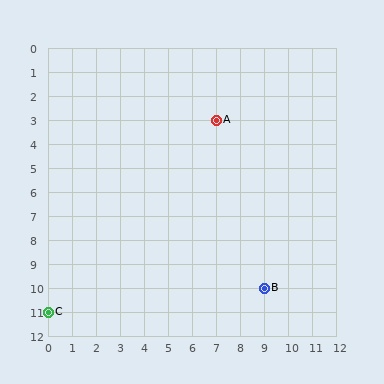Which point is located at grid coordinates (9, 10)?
Point B is at (9, 10).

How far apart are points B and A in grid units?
Points B and A are 2 columns and 7 rows apart (about 7.3 grid units diagonally).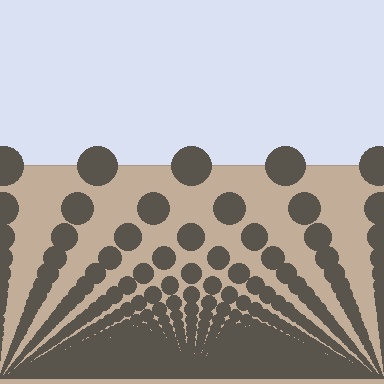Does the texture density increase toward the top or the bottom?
Density increases toward the bottom.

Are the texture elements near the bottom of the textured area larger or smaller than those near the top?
Smaller. The gradient is inverted — elements near the bottom are smaller and denser.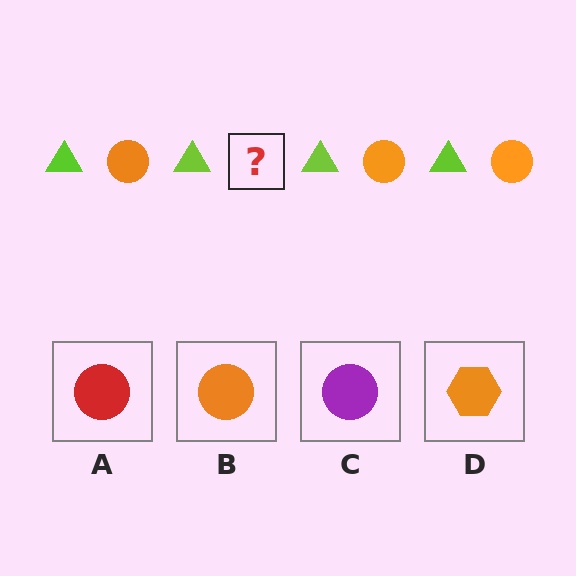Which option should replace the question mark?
Option B.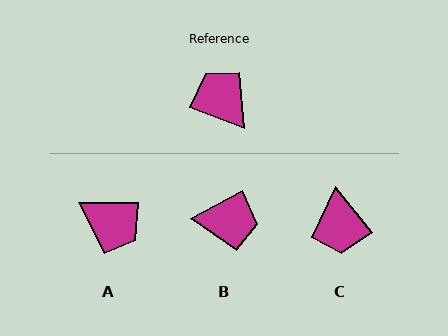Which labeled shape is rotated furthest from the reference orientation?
A, about 159 degrees away.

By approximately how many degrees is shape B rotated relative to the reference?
Approximately 130 degrees clockwise.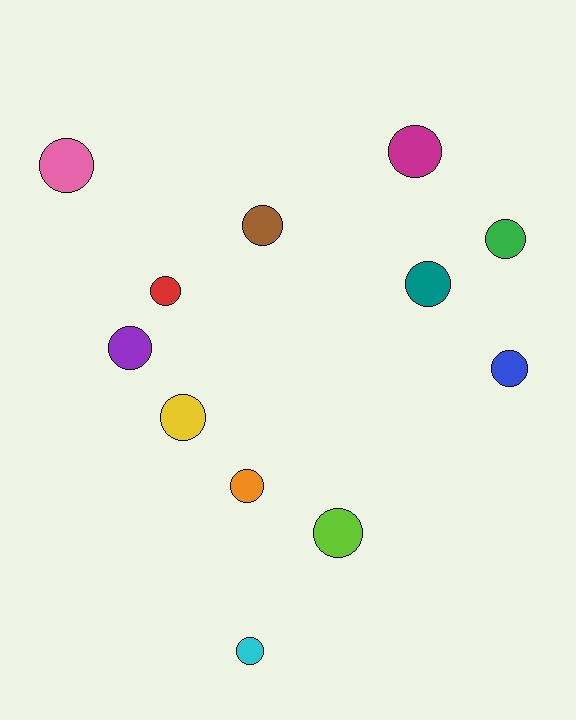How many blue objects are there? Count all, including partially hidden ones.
There is 1 blue object.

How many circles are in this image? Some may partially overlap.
There are 12 circles.